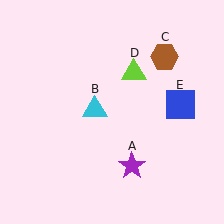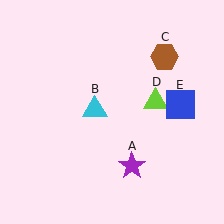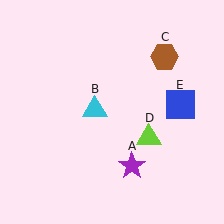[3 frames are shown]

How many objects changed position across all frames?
1 object changed position: lime triangle (object D).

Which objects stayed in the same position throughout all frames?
Purple star (object A) and cyan triangle (object B) and brown hexagon (object C) and blue square (object E) remained stationary.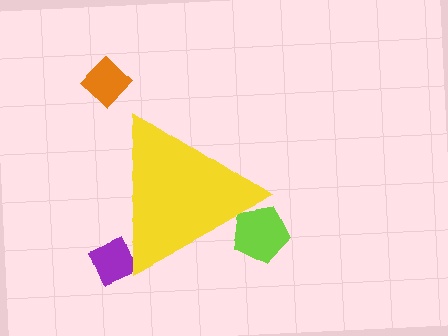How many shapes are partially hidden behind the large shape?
2 shapes are partially hidden.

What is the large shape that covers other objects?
A yellow triangle.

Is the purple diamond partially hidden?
Yes, the purple diamond is partially hidden behind the yellow triangle.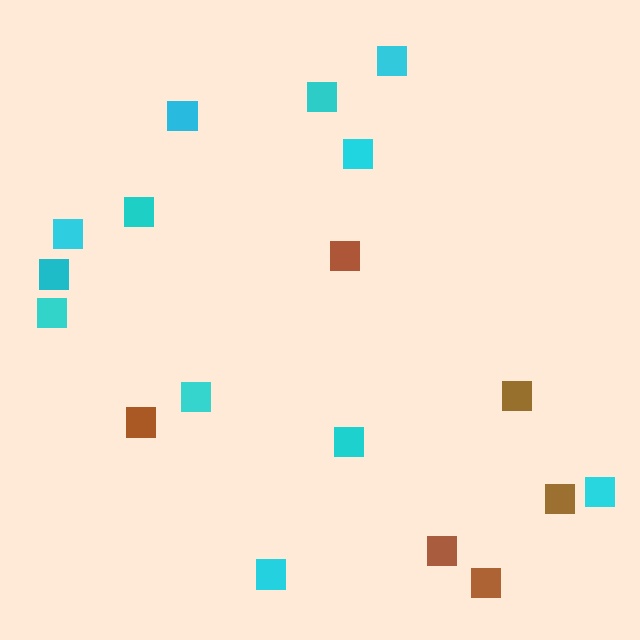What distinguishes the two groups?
There are 2 groups: one group of cyan squares (12) and one group of brown squares (6).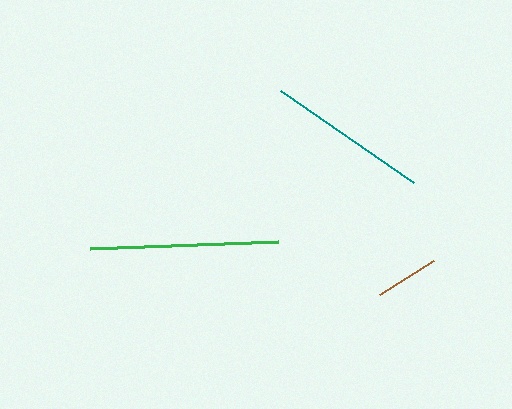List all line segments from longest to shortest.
From longest to shortest: green, teal, brown.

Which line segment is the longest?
The green line is the longest at approximately 188 pixels.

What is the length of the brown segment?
The brown segment is approximately 64 pixels long.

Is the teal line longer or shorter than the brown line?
The teal line is longer than the brown line.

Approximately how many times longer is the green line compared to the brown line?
The green line is approximately 2.9 times the length of the brown line.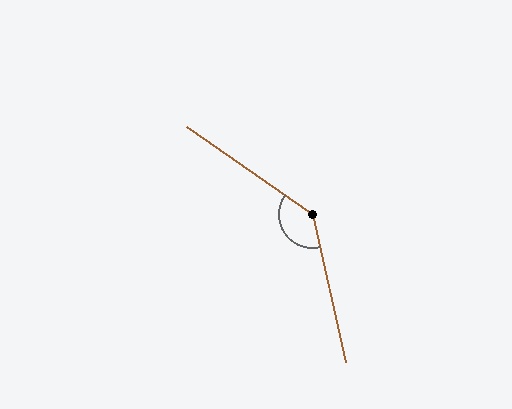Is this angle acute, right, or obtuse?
It is obtuse.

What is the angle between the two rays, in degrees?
Approximately 138 degrees.